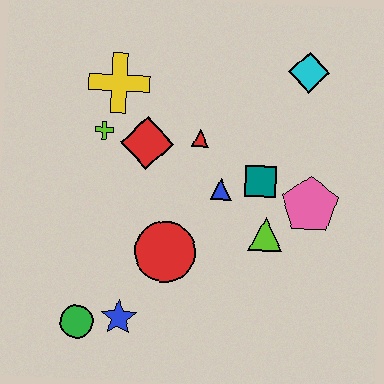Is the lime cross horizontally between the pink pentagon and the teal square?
No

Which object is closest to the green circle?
The blue star is closest to the green circle.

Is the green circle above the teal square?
No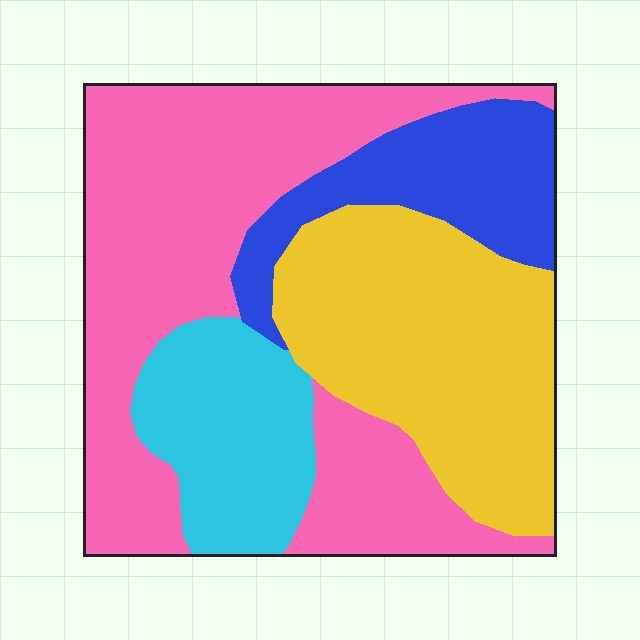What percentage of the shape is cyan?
Cyan covers around 15% of the shape.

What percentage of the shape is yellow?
Yellow covers around 30% of the shape.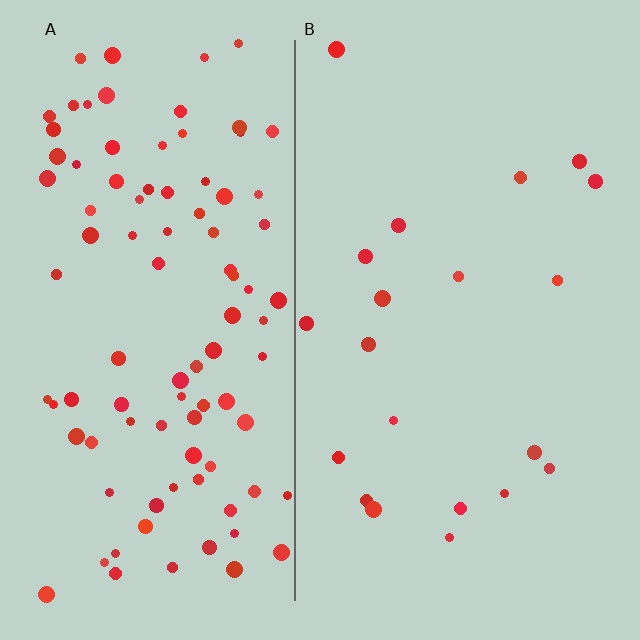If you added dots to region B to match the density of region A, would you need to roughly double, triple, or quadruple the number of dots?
Approximately quadruple.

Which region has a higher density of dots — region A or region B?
A (the left).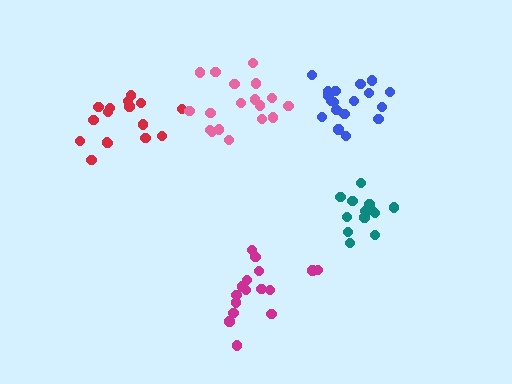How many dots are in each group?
Group 1: 13 dots, Group 2: 16 dots, Group 3: 16 dots, Group 4: 18 dots, Group 5: 18 dots (81 total).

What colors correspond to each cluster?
The clusters are colored: teal, magenta, red, pink, blue.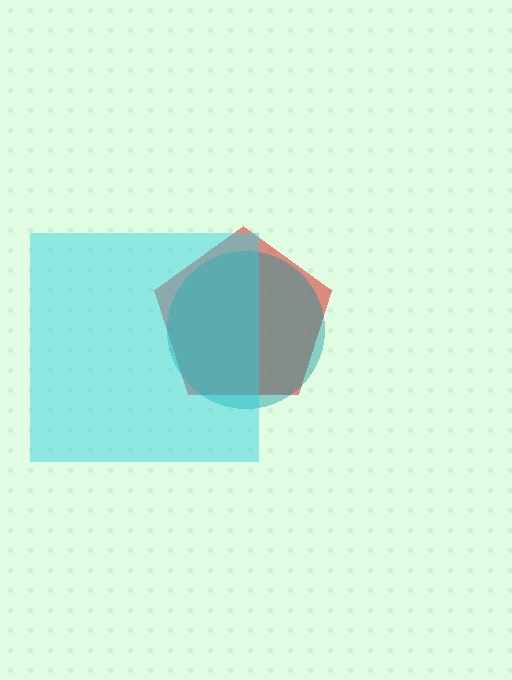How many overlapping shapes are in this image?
There are 3 overlapping shapes in the image.